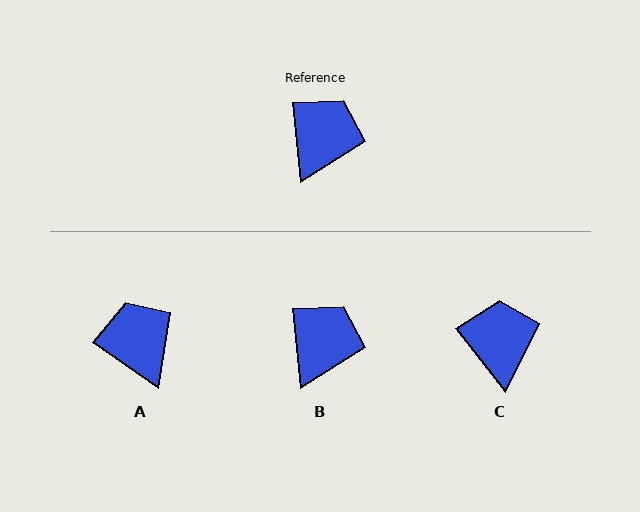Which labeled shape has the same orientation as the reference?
B.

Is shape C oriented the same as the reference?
No, it is off by about 32 degrees.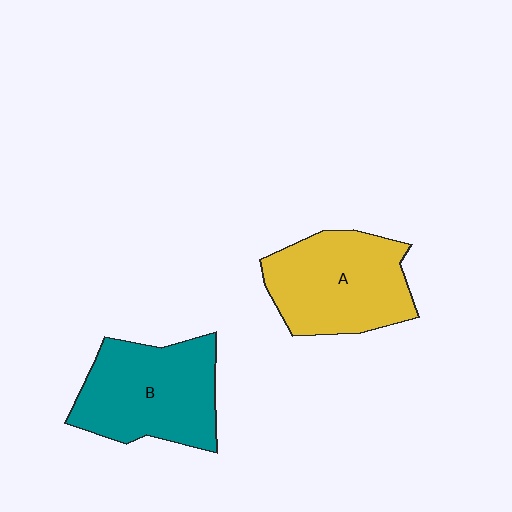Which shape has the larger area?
Shape B (teal).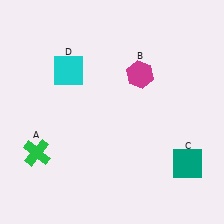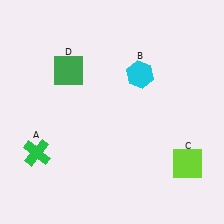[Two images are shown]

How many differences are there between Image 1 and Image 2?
There are 3 differences between the two images.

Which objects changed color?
B changed from magenta to cyan. C changed from teal to lime. D changed from cyan to green.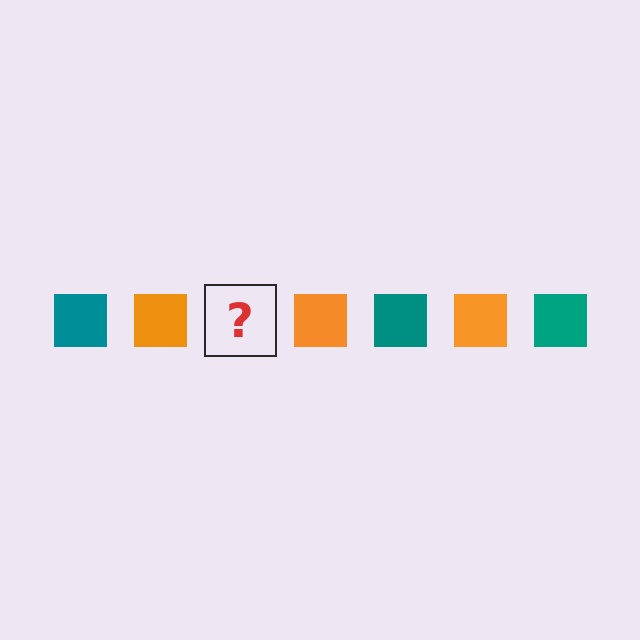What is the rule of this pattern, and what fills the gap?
The rule is that the pattern cycles through teal, orange squares. The gap should be filled with a teal square.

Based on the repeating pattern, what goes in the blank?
The blank should be a teal square.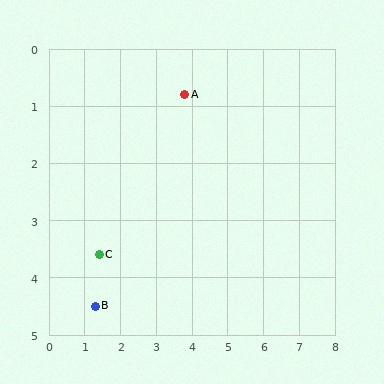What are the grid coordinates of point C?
Point C is at approximately (1.4, 3.6).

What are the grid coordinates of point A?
Point A is at approximately (3.8, 0.8).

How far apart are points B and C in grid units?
Points B and C are about 0.9 grid units apart.